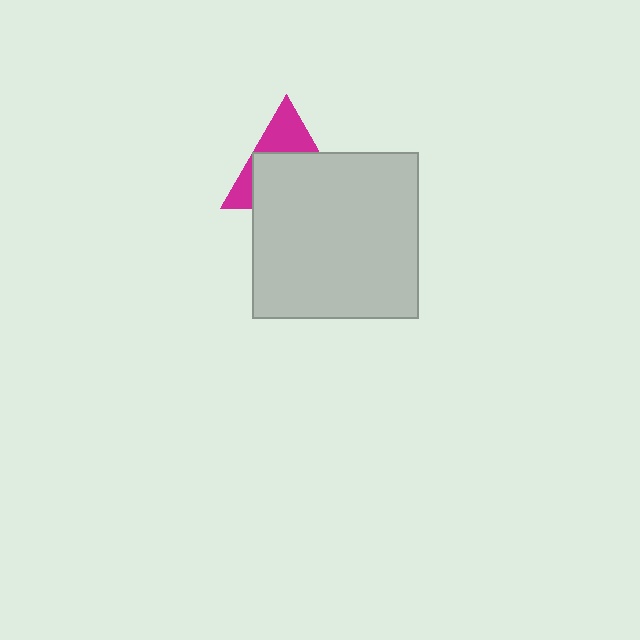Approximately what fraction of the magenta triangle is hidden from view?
Roughly 64% of the magenta triangle is hidden behind the light gray square.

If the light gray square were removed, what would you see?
You would see the complete magenta triangle.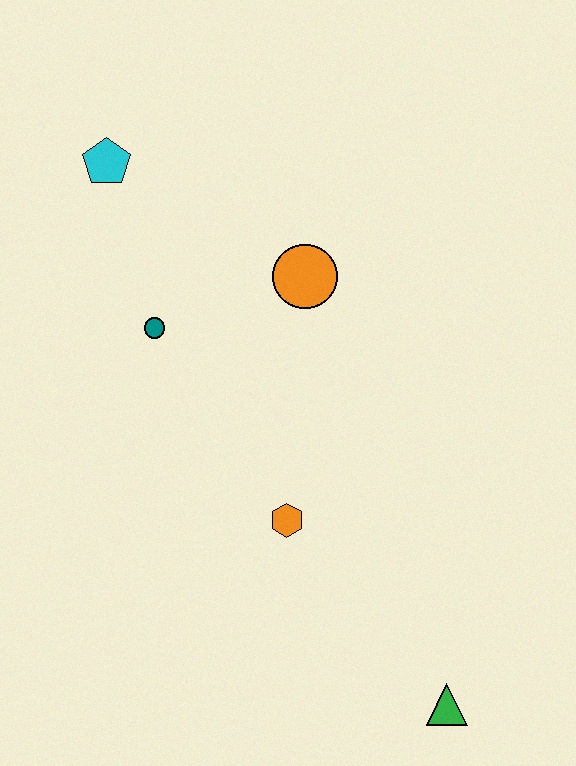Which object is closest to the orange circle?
The teal circle is closest to the orange circle.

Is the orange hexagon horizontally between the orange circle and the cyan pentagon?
Yes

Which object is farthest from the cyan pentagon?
The green triangle is farthest from the cyan pentagon.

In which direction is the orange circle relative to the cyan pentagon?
The orange circle is to the right of the cyan pentagon.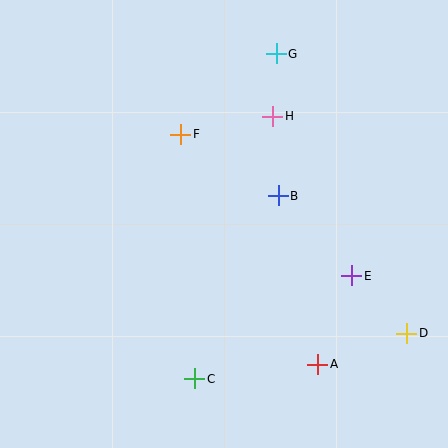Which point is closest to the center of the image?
Point B at (278, 196) is closest to the center.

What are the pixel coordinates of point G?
Point G is at (276, 54).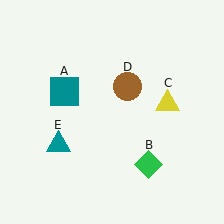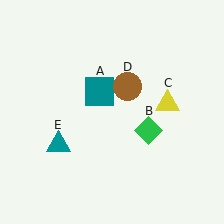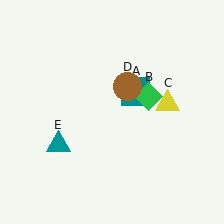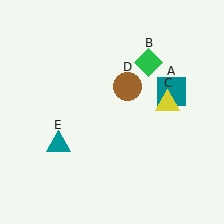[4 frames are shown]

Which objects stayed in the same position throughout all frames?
Yellow triangle (object C) and brown circle (object D) and teal triangle (object E) remained stationary.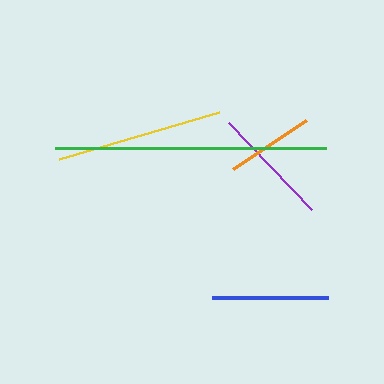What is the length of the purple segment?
The purple segment is approximately 120 pixels long.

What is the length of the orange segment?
The orange segment is approximately 87 pixels long.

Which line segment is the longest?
The green line is the longest at approximately 270 pixels.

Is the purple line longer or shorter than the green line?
The green line is longer than the purple line.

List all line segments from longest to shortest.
From longest to shortest: green, yellow, purple, blue, orange.